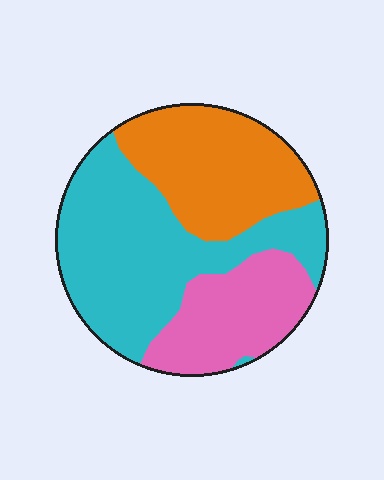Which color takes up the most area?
Cyan, at roughly 45%.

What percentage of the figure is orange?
Orange covers 31% of the figure.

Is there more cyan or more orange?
Cyan.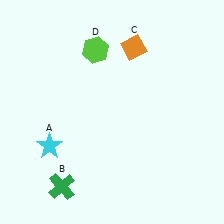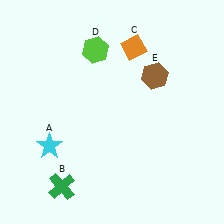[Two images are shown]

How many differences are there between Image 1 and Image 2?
There is 1 difference between the two images.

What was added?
A brown hexagon (E) was added in Image 2.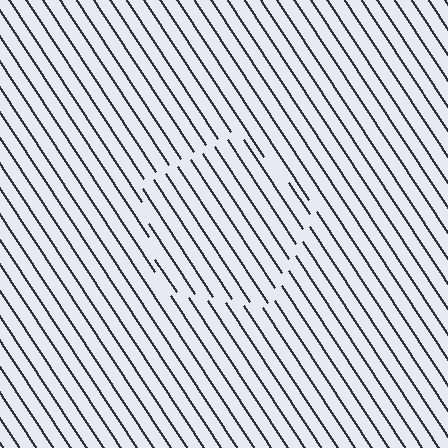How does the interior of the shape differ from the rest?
The interior of the shape contains the same grating, shifted by half a period — the contour is defined by the phase discontinuity where line-ends from the inner and outer gratings abut.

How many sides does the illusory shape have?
5 sides — the line-ends trace a pentagon.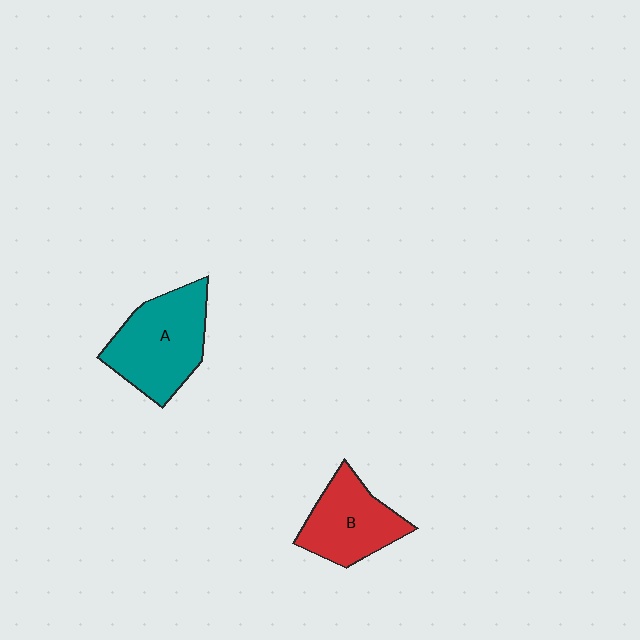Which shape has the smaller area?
Shape B (red).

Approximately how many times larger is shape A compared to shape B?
Approximately 1.3 times.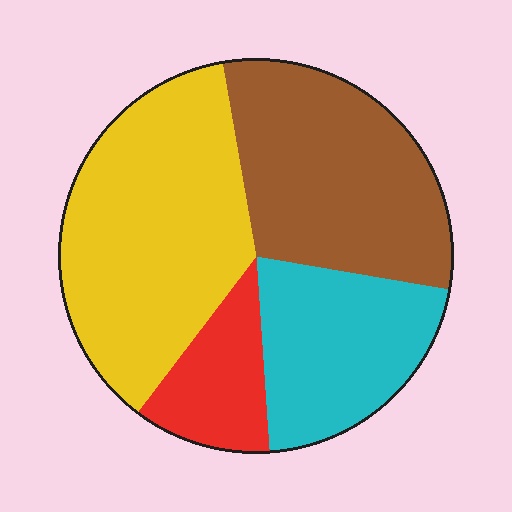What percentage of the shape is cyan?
Cyan takes up about one fifth (1/5) of the shape.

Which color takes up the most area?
Yellow, at roughly 35%.